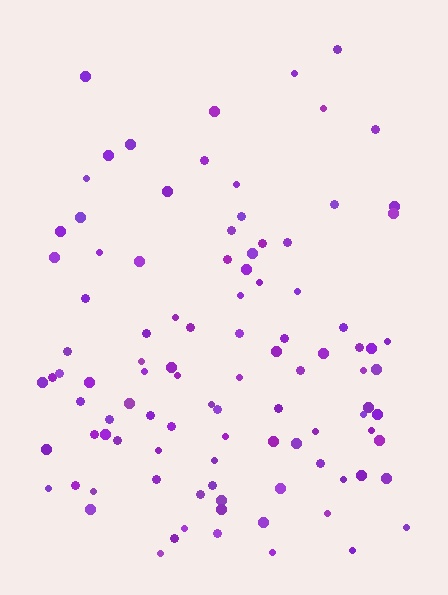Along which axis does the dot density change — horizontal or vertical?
Vertical.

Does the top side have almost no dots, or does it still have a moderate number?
Still a moderate number, just noticeably fewer than the bottom.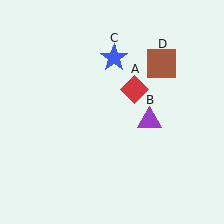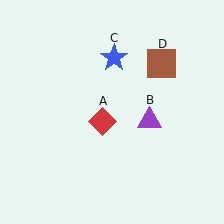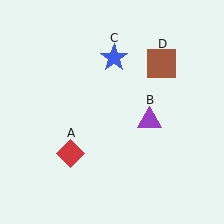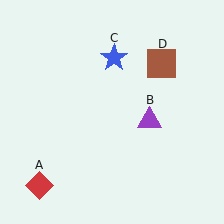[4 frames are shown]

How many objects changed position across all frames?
1 object changed position: red diamond (object A).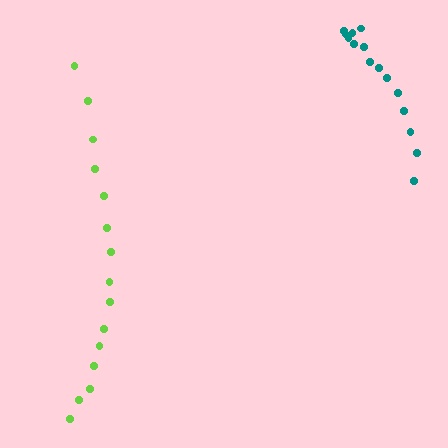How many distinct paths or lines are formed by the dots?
There are 2 distinct paths.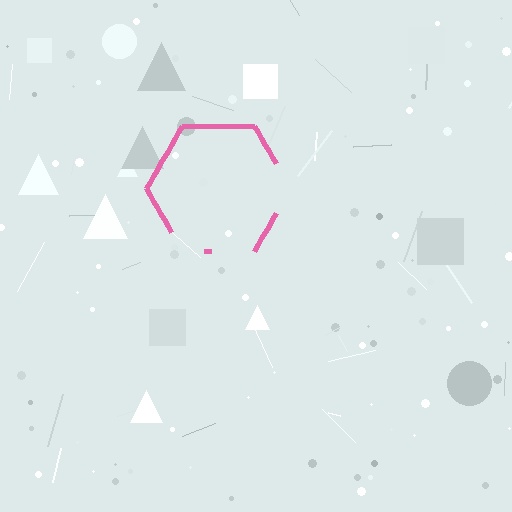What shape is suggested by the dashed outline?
The dashed outline suggests a hexagon.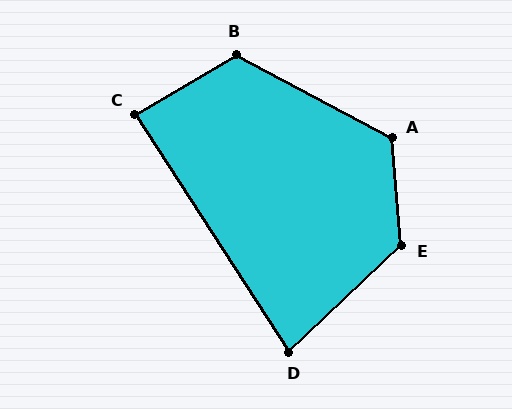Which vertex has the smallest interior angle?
D, at approximately 80 degrees.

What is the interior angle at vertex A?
Approximately 123 degrees (obtuse).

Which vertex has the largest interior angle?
E, at approximately 128 degrees.